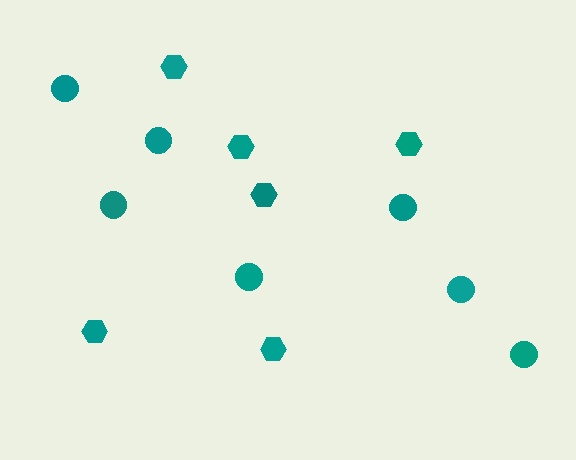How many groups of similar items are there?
There are 2 groups: one group of hexagons (6) and one group of circles (7).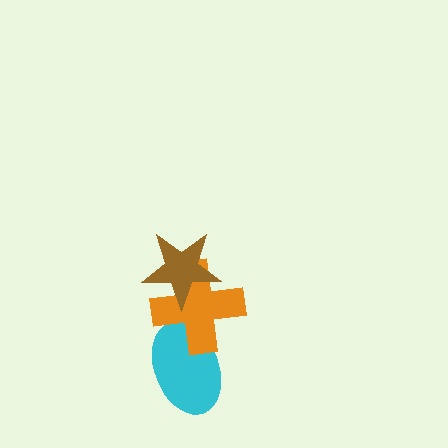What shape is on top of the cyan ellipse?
The orange cross is on top of the cyan ellipse.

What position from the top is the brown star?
The brown star is 1st from the top.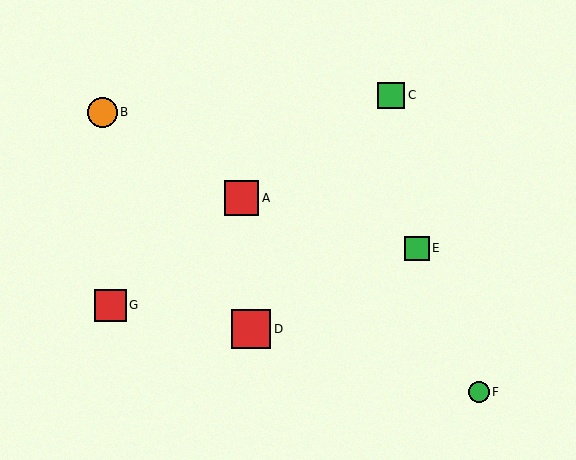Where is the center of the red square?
The center of the red square is at (110, 305).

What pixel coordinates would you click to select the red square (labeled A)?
Click at (242, 198) to select the red square A.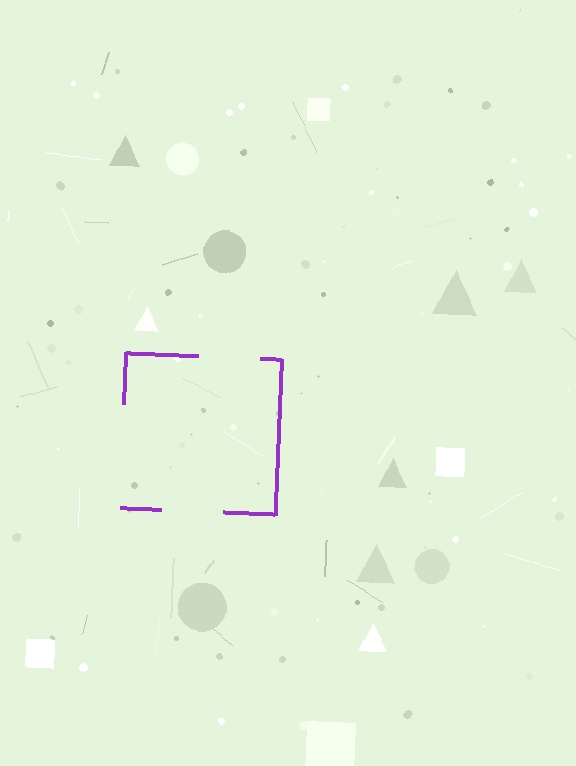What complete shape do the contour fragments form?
The contour fragments form a square.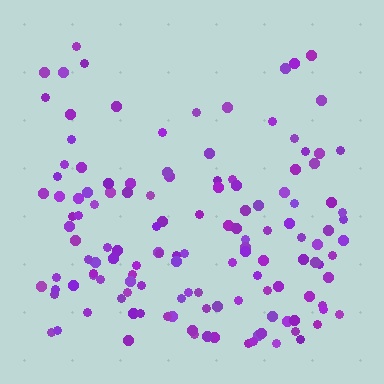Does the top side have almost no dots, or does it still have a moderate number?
Still a moderate number, just noticeably fewer than the bottom.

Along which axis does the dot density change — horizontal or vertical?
Vertical.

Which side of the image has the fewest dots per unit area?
The top.